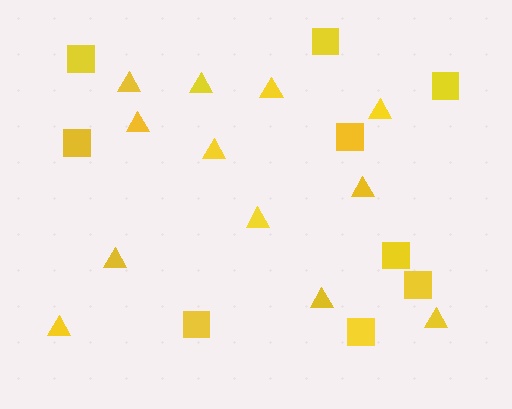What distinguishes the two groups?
There are 2 groups: one group of triangles (12) and one group of squares (9).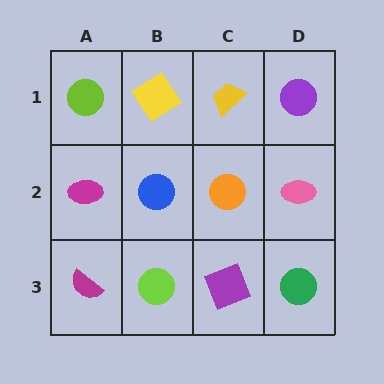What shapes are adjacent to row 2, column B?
A yellow diamond (row 1, column B), a lime circle (row 3, column B), a magenta ellipse (row 2, column A), an orange circle (row 2, column C).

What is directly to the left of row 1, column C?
A yellow diamond.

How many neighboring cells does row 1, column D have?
2.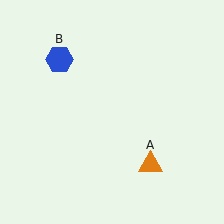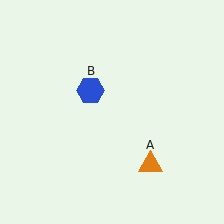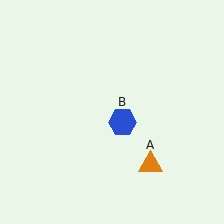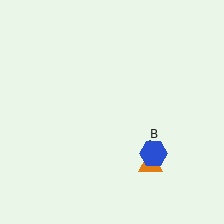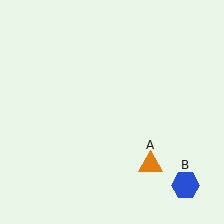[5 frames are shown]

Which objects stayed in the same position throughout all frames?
Orange triangle (object A) remained stationary.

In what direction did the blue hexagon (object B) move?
The blue hexagon (object B) moved down and to the right.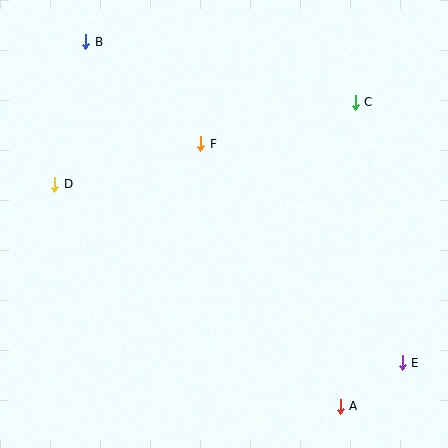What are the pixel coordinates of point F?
Point F is at (201, 144).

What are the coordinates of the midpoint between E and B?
The midpoint between E and B is at (244, 202).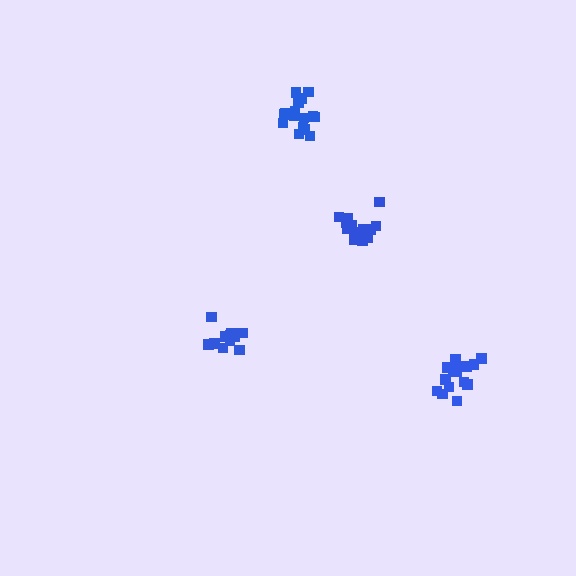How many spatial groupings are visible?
There are 4 spatial groupings.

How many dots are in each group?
Group 1: 11 dots, Group 2: 14 dots, Group 3: 16 dots, Group 4: 17 dots (58 total).